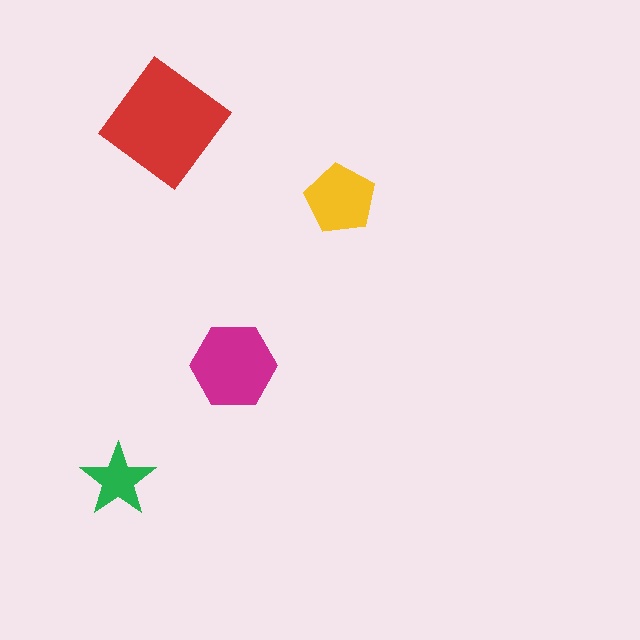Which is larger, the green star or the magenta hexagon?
The magenta hexagon.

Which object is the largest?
The red diamond.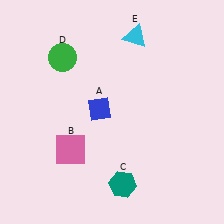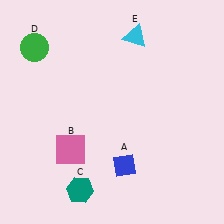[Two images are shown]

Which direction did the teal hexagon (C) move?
The teal hexagon (C) moved left.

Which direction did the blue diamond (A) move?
The blue diamond (A) moved down.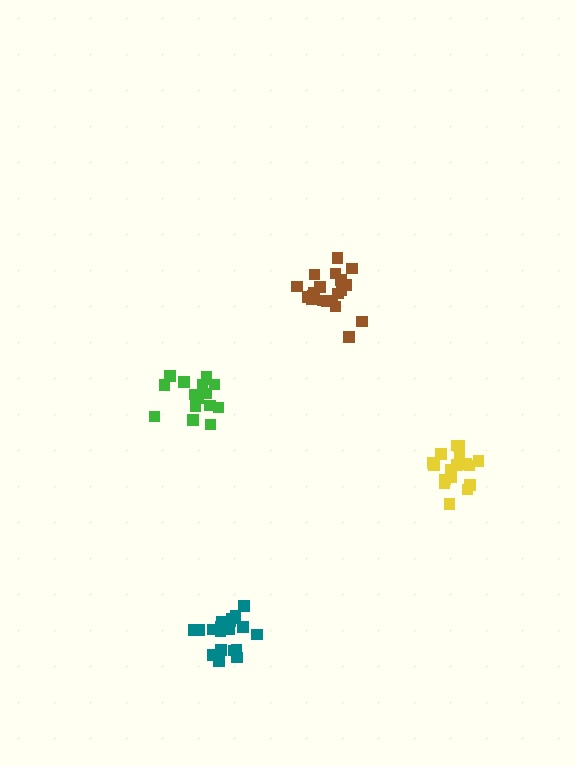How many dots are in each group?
Group 1: 16 dots, Group 2: 20 dots, Group 3: 19 dots, Group 4: 17 dots (72 total).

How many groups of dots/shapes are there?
There are 4 groups.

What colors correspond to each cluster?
The clusters are colored: green, brown, teal, yellow.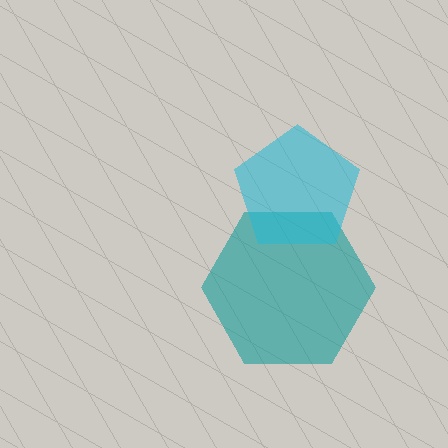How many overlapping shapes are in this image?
There are 2 overlapping shapes in the image.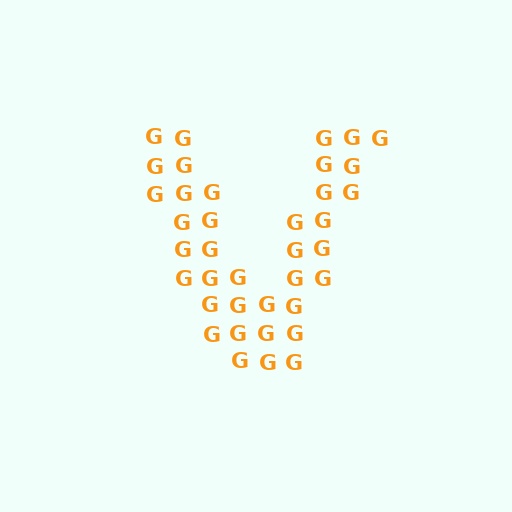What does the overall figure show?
The overall figure shows the letter V.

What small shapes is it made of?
It is made of small letter G's.